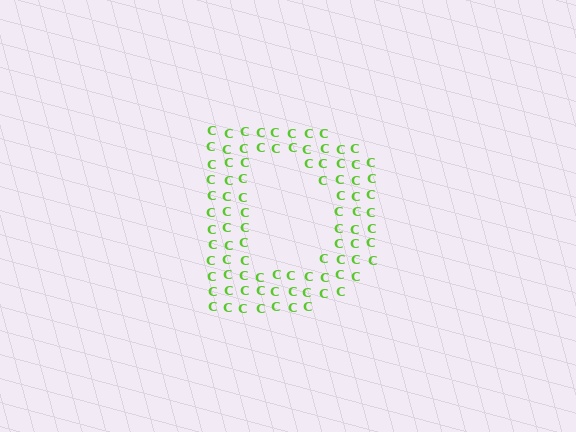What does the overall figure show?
The overall figure shows the letter D.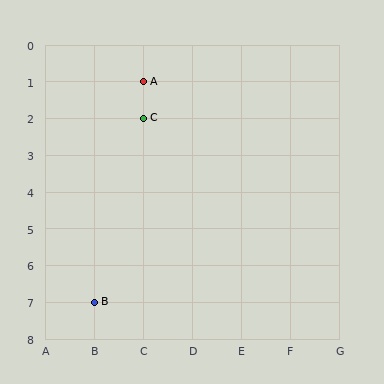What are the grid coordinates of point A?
Point A is at grid coordinates (C, 1).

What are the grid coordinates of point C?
Point C is at grid coordinates (C, 2).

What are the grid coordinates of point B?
Point B is at grid coordinates (B, 7).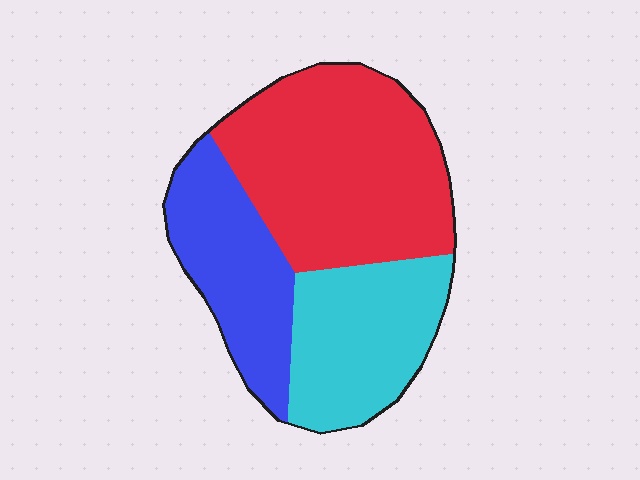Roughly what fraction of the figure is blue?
Blue takes up between a sixth and a third of the figure.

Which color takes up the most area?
Red, at roughly 45%.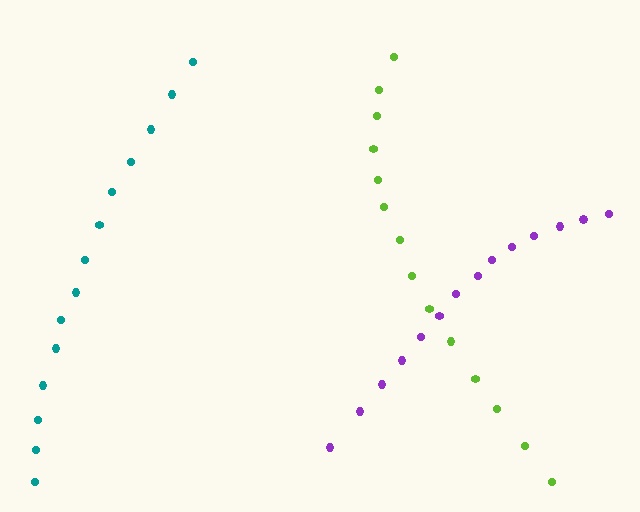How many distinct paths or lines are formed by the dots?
There are 3 distinct paths.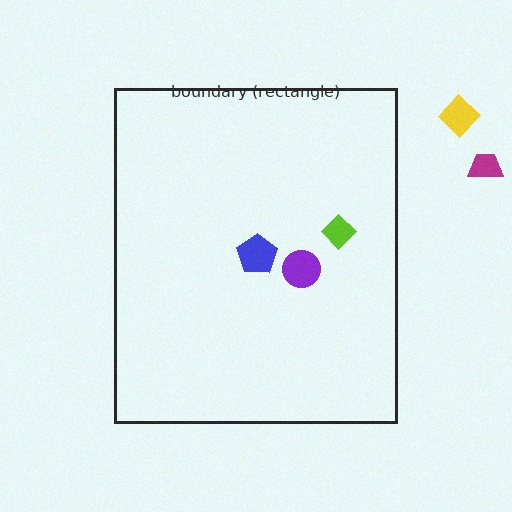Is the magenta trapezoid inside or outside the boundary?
Outside.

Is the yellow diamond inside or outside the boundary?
Outside.